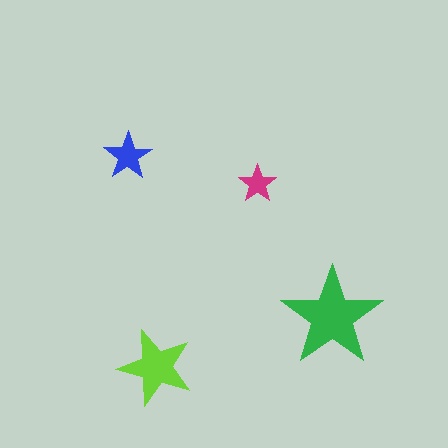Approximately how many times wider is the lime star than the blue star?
About 1.5 times wider.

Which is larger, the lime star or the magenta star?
The lime one.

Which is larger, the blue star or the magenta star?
The blue one.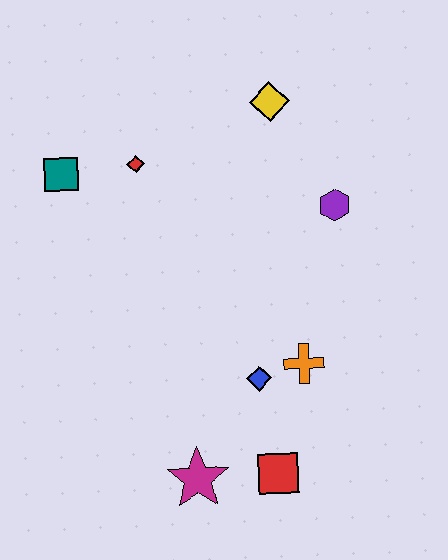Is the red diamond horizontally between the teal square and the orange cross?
Yes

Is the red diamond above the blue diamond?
Yes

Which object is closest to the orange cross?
The blue diamond is closest to the orange cross.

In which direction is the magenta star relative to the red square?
The magenta star is to the left of the red square.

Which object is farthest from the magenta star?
The yellow diamond is farthest from the magenta star.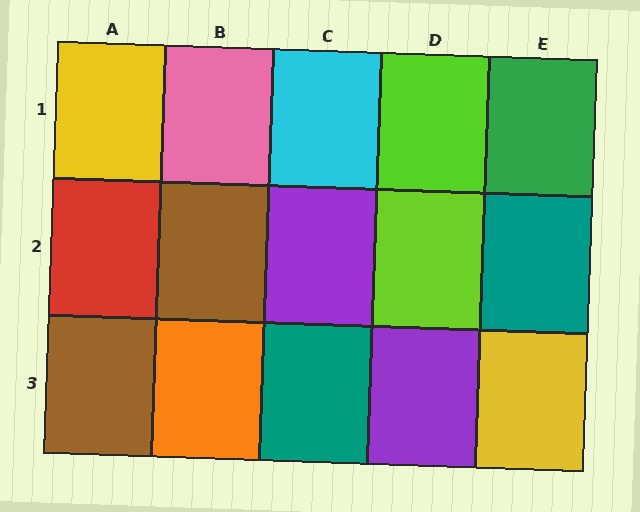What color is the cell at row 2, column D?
Lime.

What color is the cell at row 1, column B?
Pink.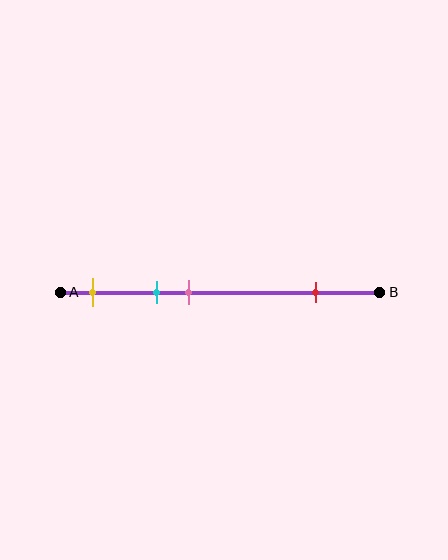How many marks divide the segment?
There are 4 marks dividing the segment.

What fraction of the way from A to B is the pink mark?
The pink mark is approximately 40% (0.4) of the way from A to B.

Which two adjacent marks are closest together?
The cyan and pink marks are the closest adjacent pair.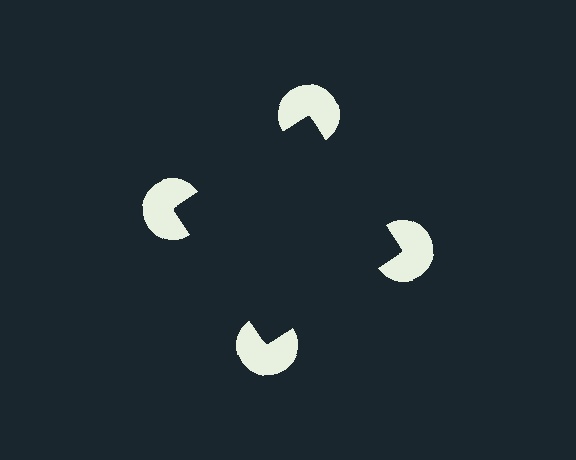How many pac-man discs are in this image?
There are 4 — one at each vertex of the illusory square.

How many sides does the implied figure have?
4 sides.